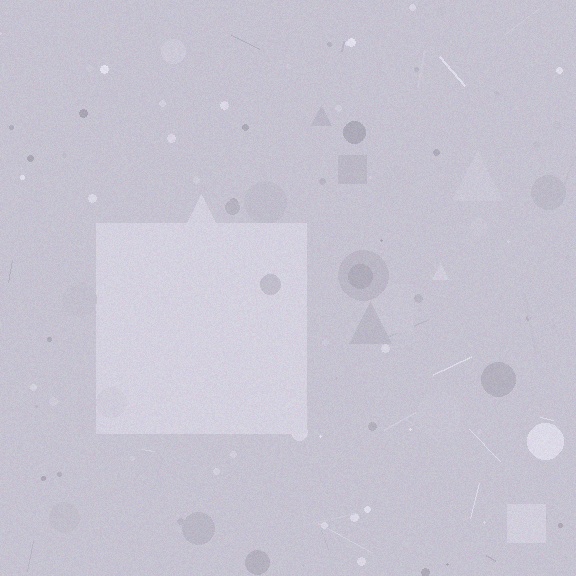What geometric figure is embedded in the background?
A square is embedded in the background.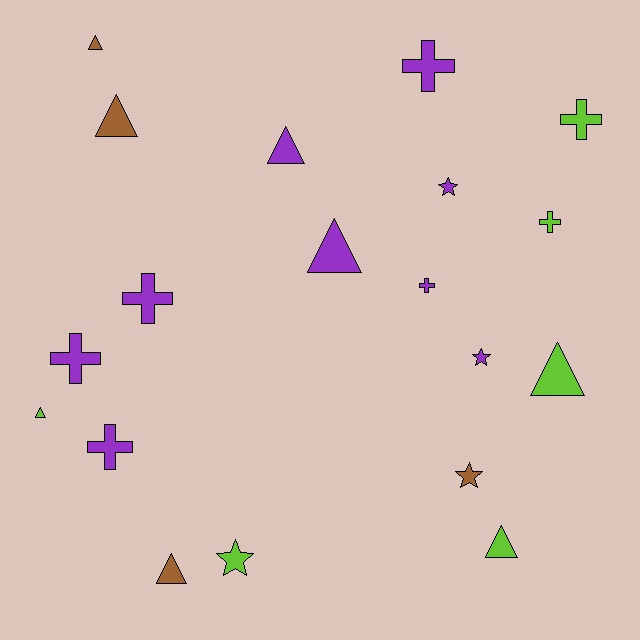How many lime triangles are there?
There are 3 lime triangles.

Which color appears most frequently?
Purple, with 9 objects.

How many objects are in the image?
There are 19 objects.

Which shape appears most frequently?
Triangle, with 8 objects.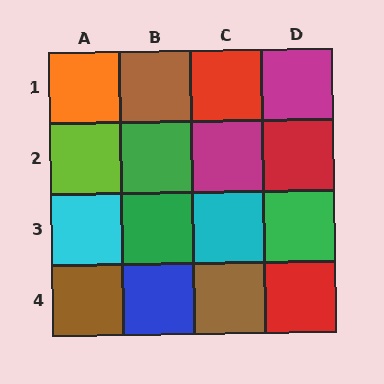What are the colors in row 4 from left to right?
Brown, blue, brown, red.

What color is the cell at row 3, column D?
Green.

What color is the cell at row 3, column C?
Cyan.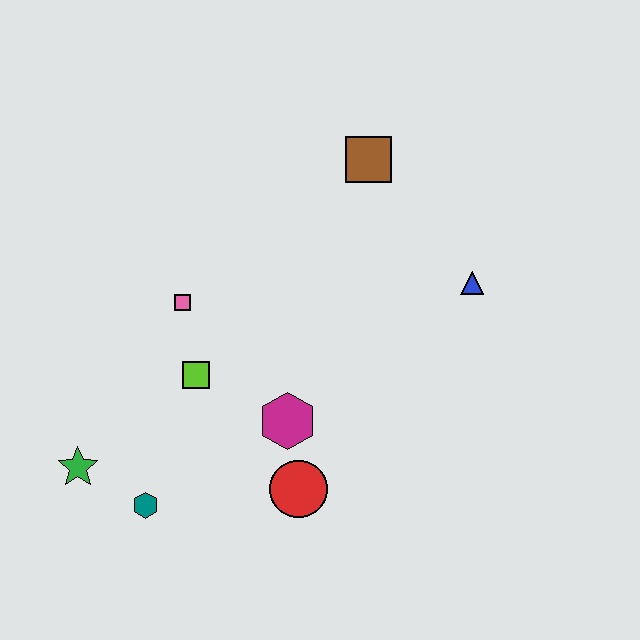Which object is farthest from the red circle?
The brown square is farthest from the red circle.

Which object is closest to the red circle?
The magenta hexagon is closest to the red circle.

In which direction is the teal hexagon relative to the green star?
The teal hexagon is to the right of the green star.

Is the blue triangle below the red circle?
No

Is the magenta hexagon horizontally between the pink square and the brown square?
Yes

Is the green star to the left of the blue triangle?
Yes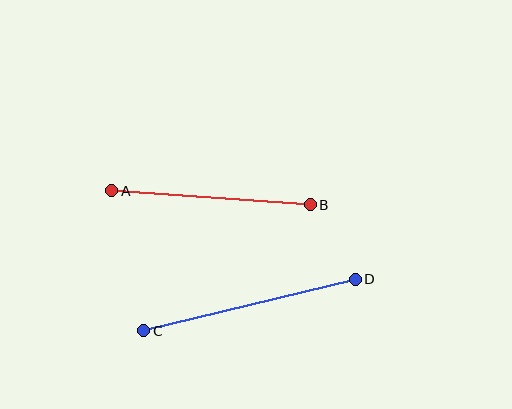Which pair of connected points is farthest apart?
Points C and D are farthest apart.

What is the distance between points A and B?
The distance is approximately 199 pixels.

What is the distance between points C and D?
The distance is approximately 218 pixels.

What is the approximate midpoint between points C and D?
The midpoint is at approximately (249, 305) pixels.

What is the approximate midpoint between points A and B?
The midpoint is at approximately (211, 198) pixels.